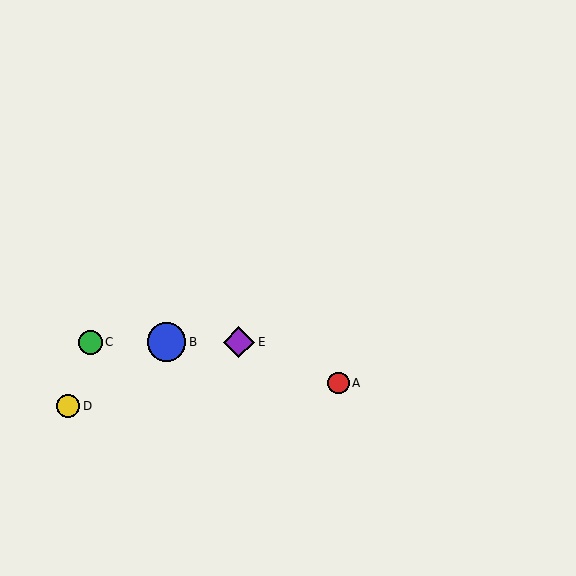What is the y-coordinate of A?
Object A is at y≈383.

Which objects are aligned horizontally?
Objects B, C, E are aligned horizontally.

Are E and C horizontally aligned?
Yes, both are at y≈342.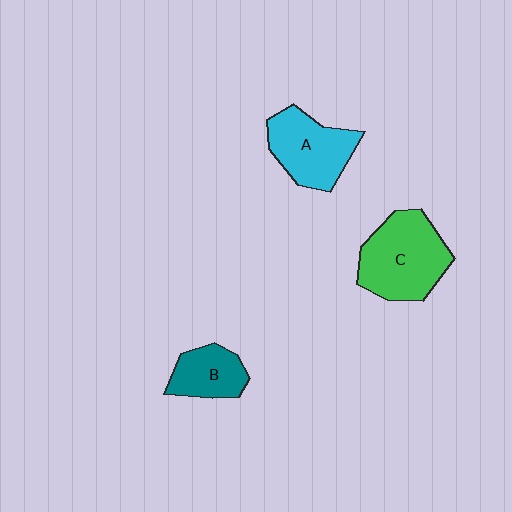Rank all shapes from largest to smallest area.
From largest to smallest: C (green), A (cyan), B (teal).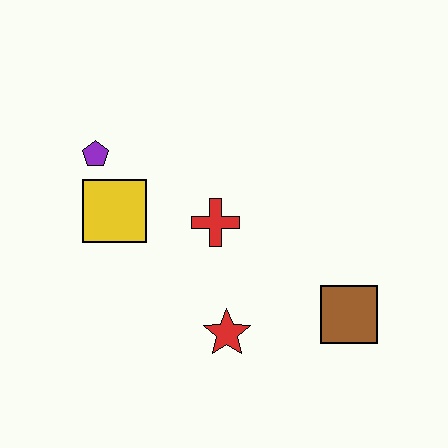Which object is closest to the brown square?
The red star is closest to the brown square.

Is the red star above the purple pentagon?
No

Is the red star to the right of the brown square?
No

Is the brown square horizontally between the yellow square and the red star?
No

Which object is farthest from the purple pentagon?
The brown square is farthest from the purple pentagon.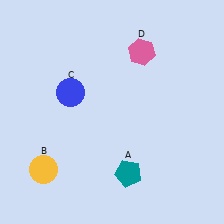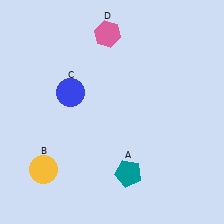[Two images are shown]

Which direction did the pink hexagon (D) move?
The pink hexagon (D) moved left.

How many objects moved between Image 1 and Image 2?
1 object moved between the two images.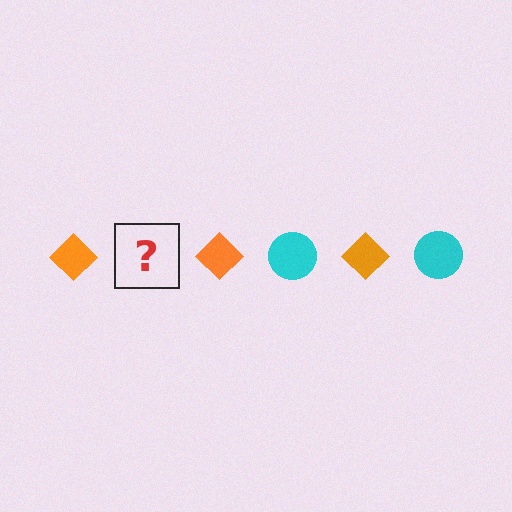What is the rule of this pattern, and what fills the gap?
The rule is that the pattern alternates between orange diamond and cyan circle. The gap should be filled with a cyan circle.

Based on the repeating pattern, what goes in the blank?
The blank should be a cyan circle.